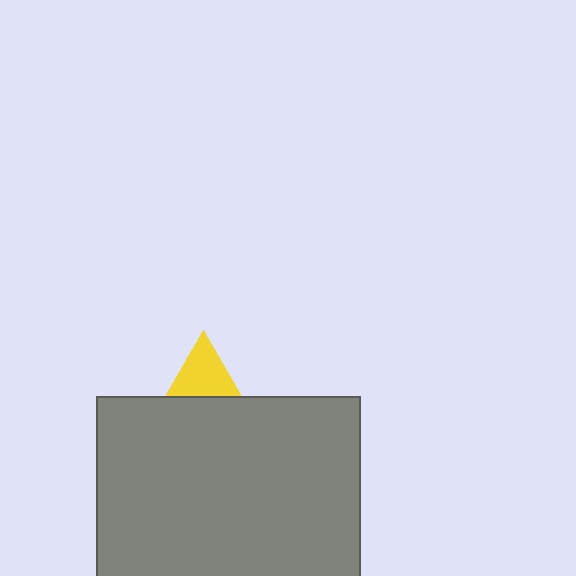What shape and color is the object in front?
The object in front is a gray rectangle.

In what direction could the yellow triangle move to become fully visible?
The yellow triangle could move up. That would shift it out from behind the gray rectangle entirely.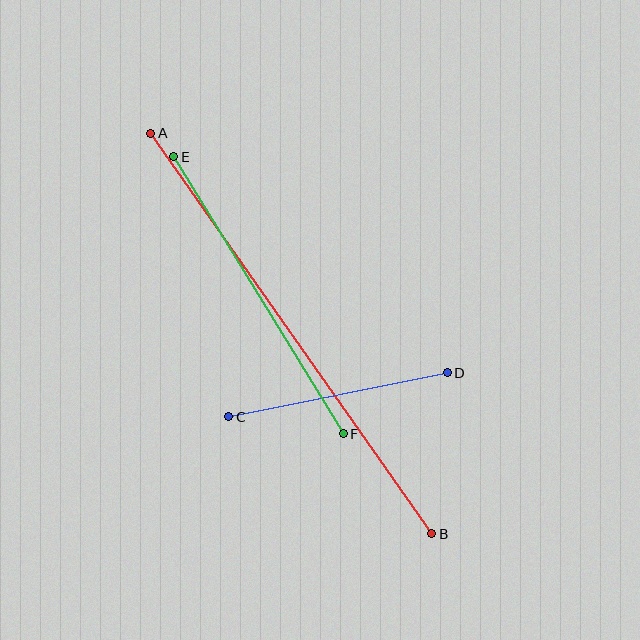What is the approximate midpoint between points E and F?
The midpoint is at approximately (258, 295) pixels.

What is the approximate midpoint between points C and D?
The midpoint is at approximately (338, 395) pixels.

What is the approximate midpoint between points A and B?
The midpoint is at approximately (291, 334) pixels.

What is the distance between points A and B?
The distance is approximately 489 pixels.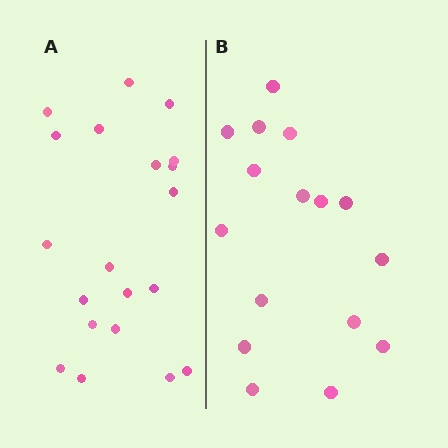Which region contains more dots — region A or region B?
Region A (the left region) has more dots.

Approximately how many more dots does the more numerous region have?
Region A has about 4 more dots than region B.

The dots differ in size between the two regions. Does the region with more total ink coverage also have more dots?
No. Region B has more total ink coverage because its dots are larger, but region A actually contains more individual dots. Total area can be misleading — the number of items is what matters here.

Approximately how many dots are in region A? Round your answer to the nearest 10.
About 20 dots.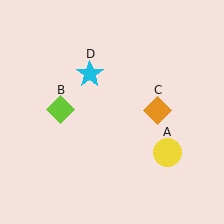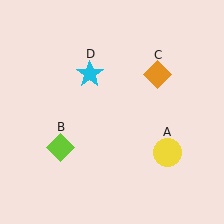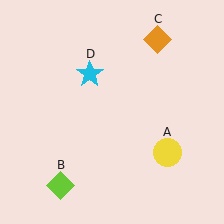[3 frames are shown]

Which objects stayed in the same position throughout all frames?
Yellow circle (object A) and cyan star (object D) remained stationary.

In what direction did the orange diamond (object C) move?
The orange diamond (object C) moved up.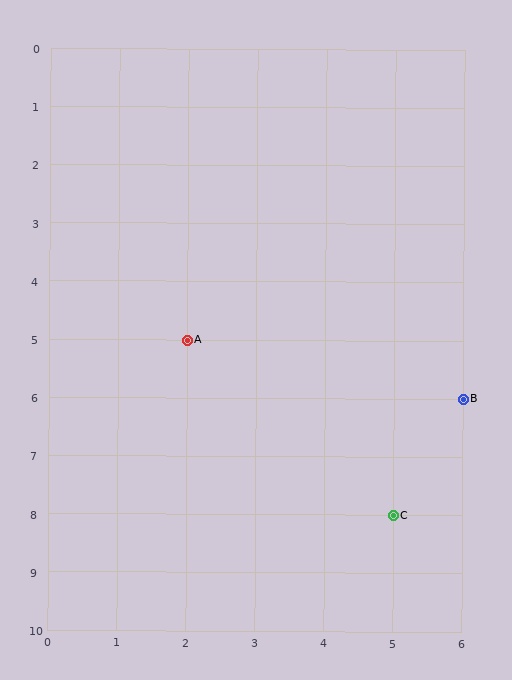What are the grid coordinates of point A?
Point A is at grid coordinates (2, 5).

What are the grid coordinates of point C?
Point C is at grid coordinates (5, 8).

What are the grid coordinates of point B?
Point B is at grid coordinates (6, 6).